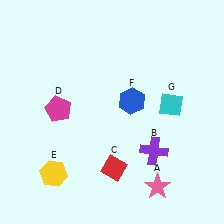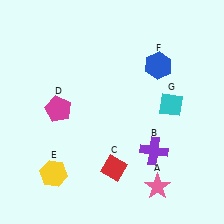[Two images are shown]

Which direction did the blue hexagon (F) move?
The blue hexagon (F) moved up.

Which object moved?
The blue hexagon (F) moved up.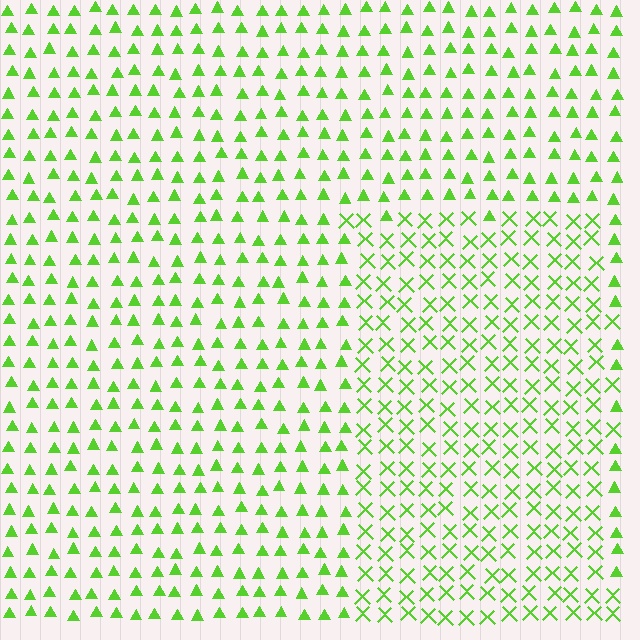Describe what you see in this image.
The image is filled with small lime elements arranged in a uniform grid. A rectangle-shaped region contains X marks, while the surrounding area contains triangles. The boundary is defined purely by the change in element shape.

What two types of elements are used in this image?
The image uses X marks inside the rectangle region and triangles outside it.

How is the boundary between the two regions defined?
The boundary is defined by a change in element shape: X marks inside vs. triangles outside. All elements share the same color and spacing.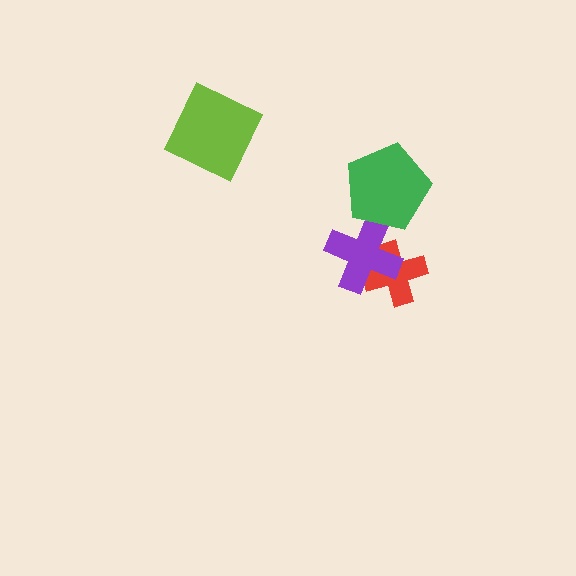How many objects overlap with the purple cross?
2 objects overlap with the purple cross.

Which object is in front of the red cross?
The purple cross is in front of the red cross.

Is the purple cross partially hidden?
Yes, it is partially covered by another shape.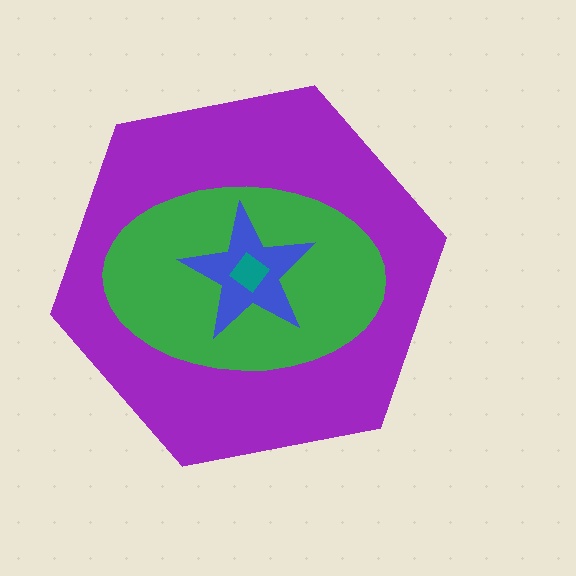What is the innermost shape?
The teal diamond.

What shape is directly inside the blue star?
The teal diamond.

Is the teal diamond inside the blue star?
Yes.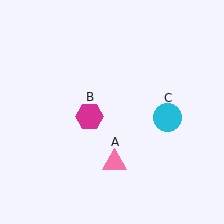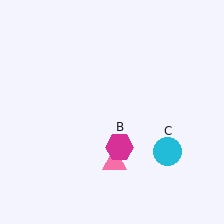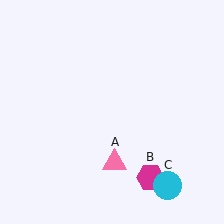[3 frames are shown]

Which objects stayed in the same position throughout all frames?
Pink triangle (object A) remained stationary.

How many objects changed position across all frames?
2 objects changed position: magenta hexagon (object B), cyan circle (object C).